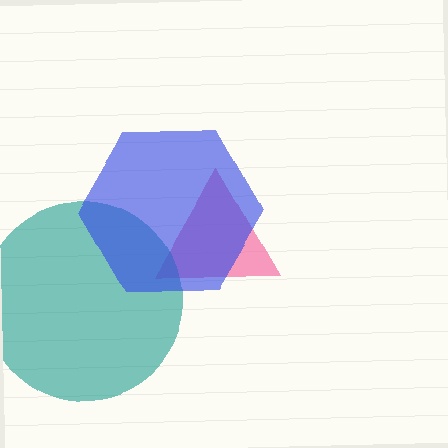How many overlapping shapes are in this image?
There are 3 overlapping shapes in the image.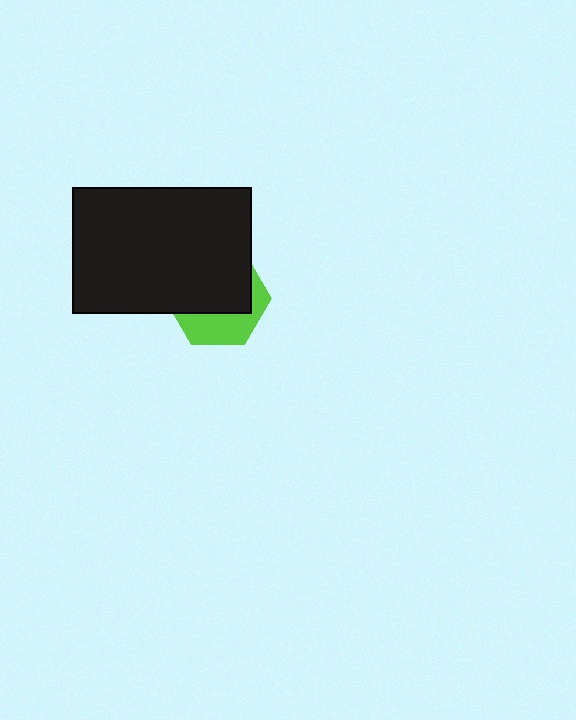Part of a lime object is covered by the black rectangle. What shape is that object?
It is a hexagon.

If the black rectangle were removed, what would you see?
You would see the complete lime hexagon.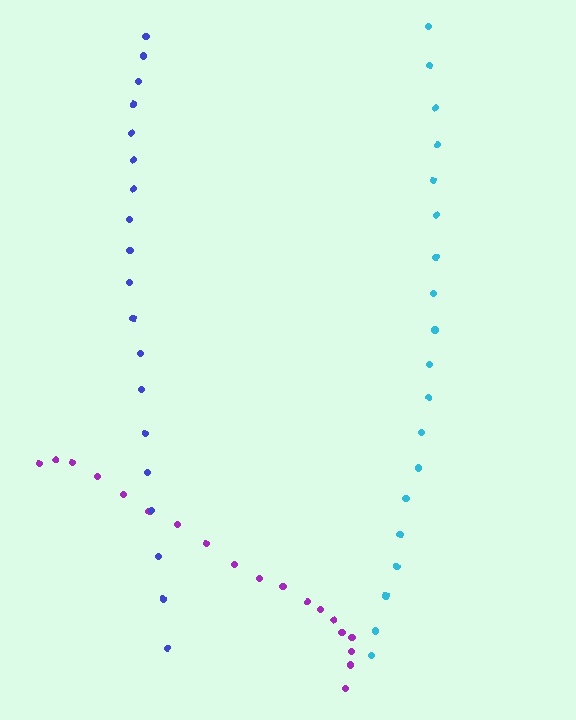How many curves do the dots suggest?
There are 3 distinct paths.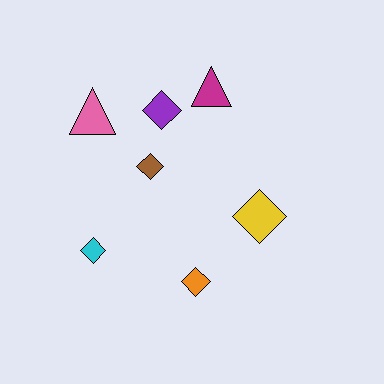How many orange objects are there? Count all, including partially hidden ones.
There is 1 orange object.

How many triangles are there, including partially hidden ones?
There are 2 triangles.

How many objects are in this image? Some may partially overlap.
There are 7 objects.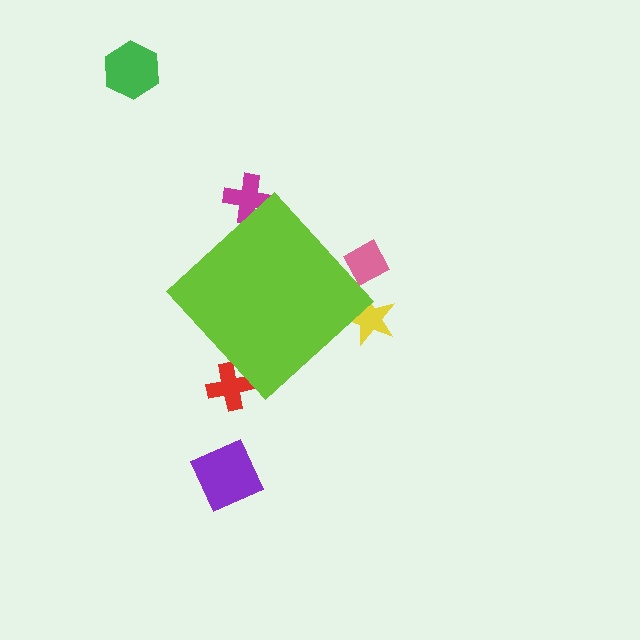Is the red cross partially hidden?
Yes, the red cross is partially hidden behind the lime diamond.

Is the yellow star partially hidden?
Yes, the yellow star is partially hidden behind the lime diamond.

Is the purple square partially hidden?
No, the purple square is fully visible.